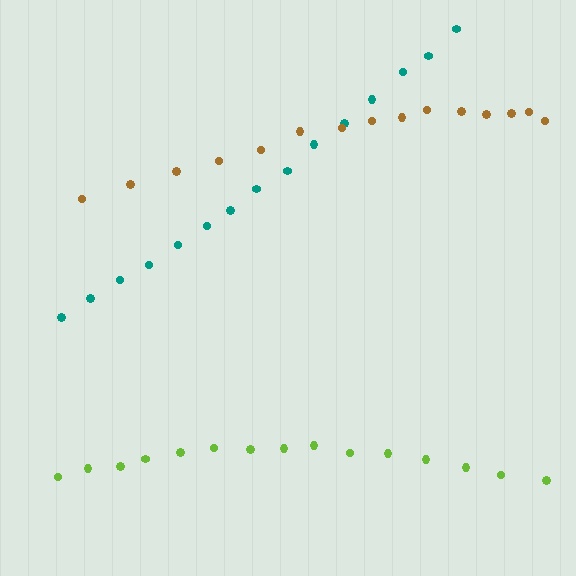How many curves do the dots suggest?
There are 3 distinct paths.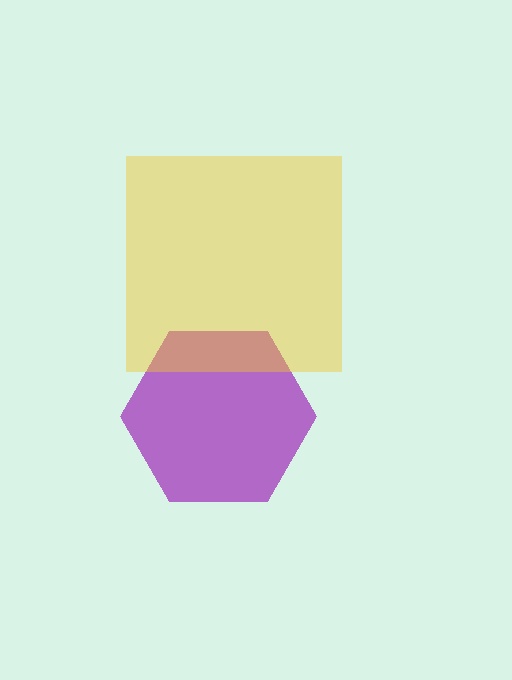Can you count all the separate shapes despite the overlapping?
Yes, there are 2 separate shapes.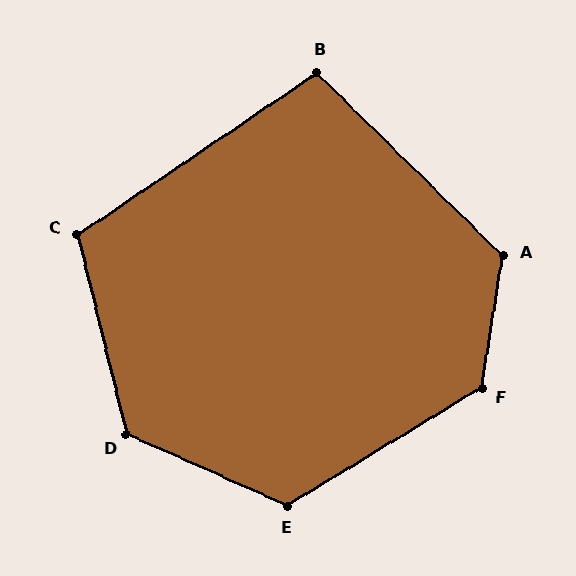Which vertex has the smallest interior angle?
B, at approximately 101 degrees.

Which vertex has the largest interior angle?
F, at approximately 131 degrees.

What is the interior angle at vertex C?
Approximately 110 degrees (obtuse).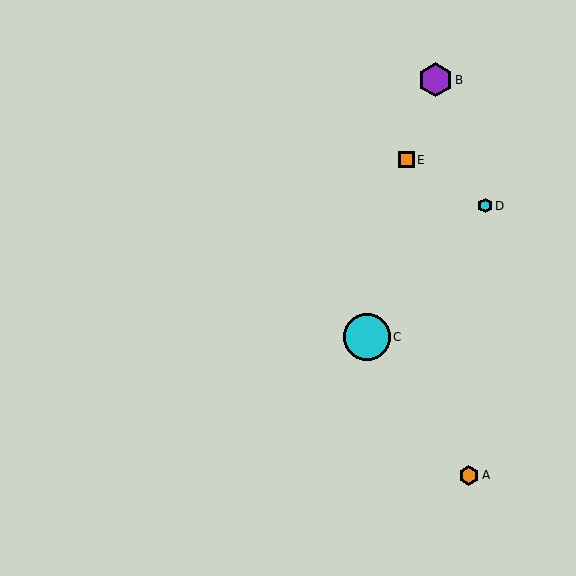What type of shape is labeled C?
Shape C is a cyan circle.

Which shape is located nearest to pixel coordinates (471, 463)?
The orange hexagon (labeled A) at (469, 475) is nearest to that location.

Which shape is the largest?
The cyan circle (labeled C) is the largest.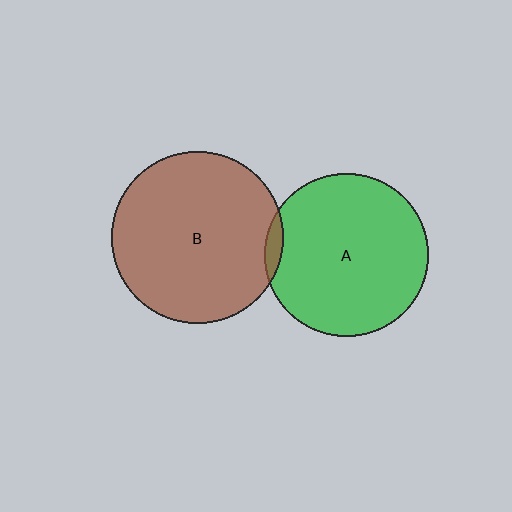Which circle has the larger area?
Circle B (brown).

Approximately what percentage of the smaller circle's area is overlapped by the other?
Approximately 5%.